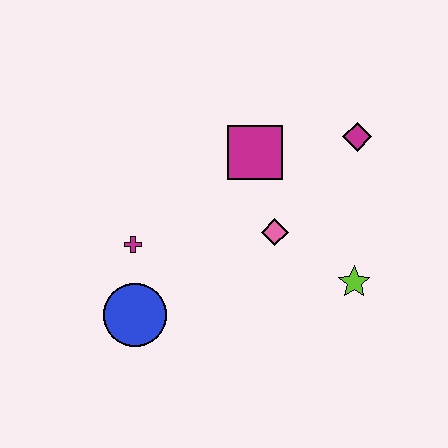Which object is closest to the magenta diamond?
The magenta square is closest to the magenta diamond.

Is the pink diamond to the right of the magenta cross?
Yes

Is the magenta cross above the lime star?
Yes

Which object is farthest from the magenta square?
The blue circle is farthest from the magenta square.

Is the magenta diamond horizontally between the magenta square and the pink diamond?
No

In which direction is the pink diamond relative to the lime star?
The pink diamond is to the left of the lime star.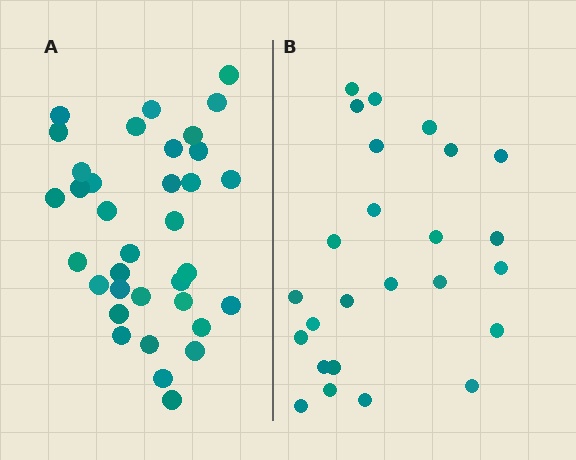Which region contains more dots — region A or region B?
Region A (the left region) has more dots.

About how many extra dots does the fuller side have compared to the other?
Region A has roughly 10 or so more dots than region B.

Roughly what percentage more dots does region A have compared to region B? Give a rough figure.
About 40% more.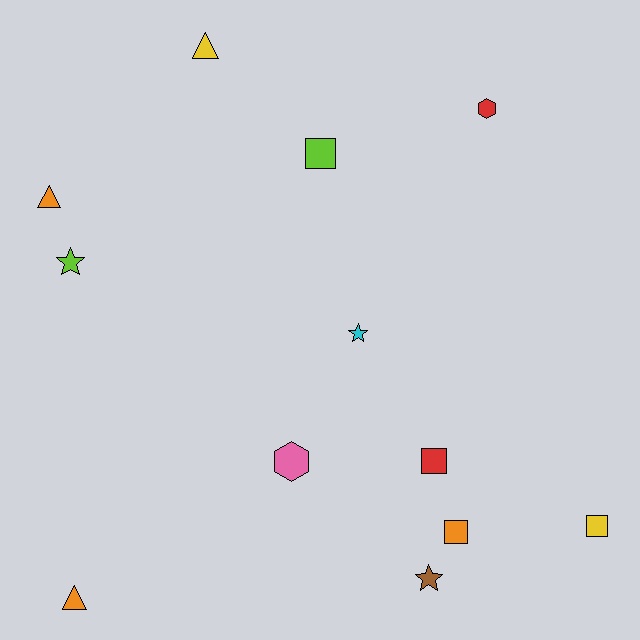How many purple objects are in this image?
There are no purple objects.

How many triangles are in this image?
There are 3 triangles.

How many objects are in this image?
There are 12 objects.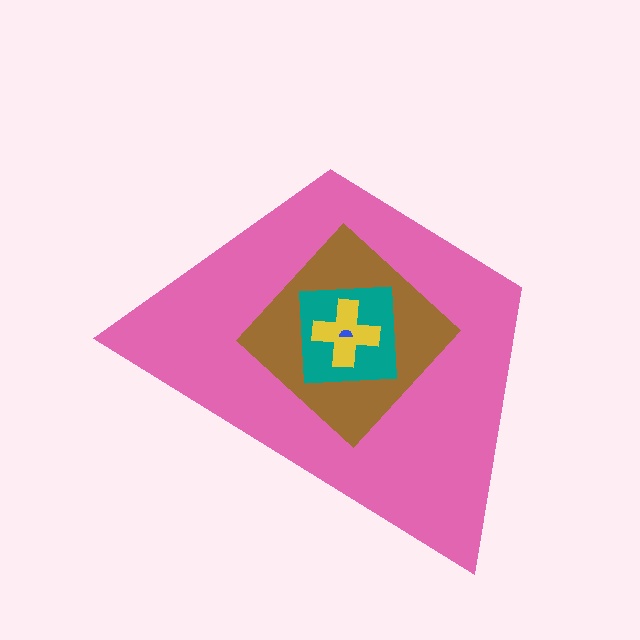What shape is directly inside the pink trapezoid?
The brown diamond.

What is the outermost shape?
The pink trapezoid.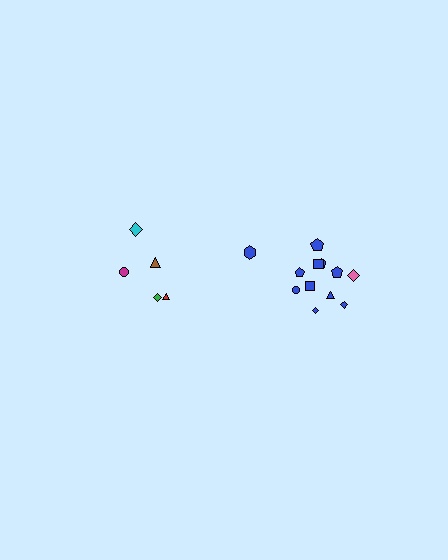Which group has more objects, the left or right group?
The right group.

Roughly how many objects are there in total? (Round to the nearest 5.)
Roughly 15 objects in total.